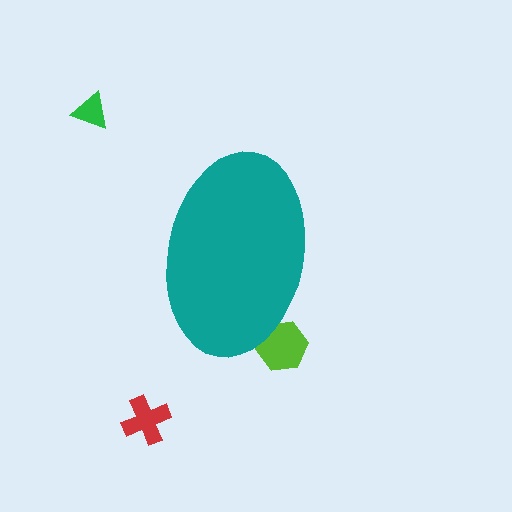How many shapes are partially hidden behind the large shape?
1 shape is partially hidden.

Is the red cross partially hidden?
No, the red cross is fully visible.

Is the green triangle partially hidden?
No, the green triangle is fully visible.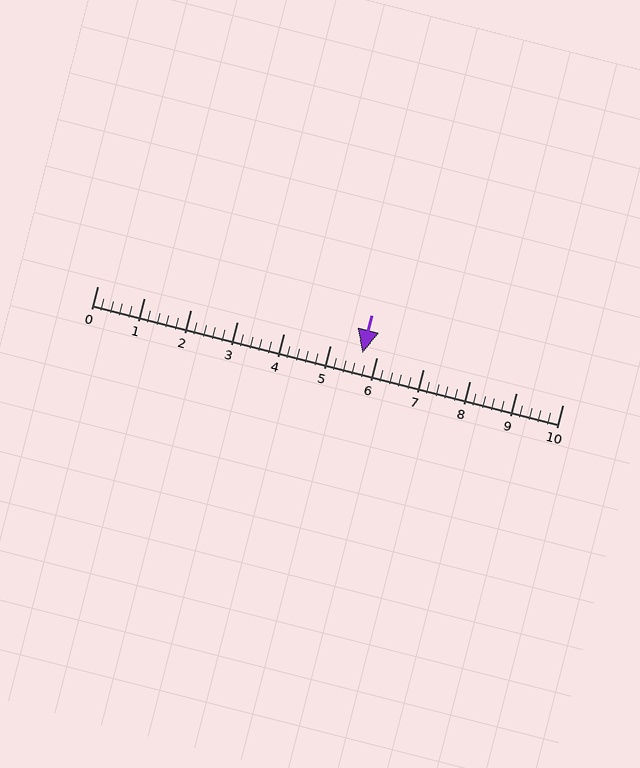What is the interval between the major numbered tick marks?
The major tick marks are spaced 1 units apart.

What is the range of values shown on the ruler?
The ruler shows values from 0 to 10.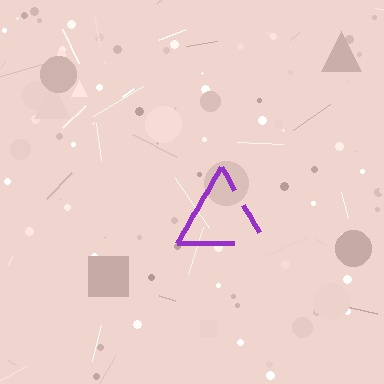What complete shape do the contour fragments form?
The contour fragments form a triangle.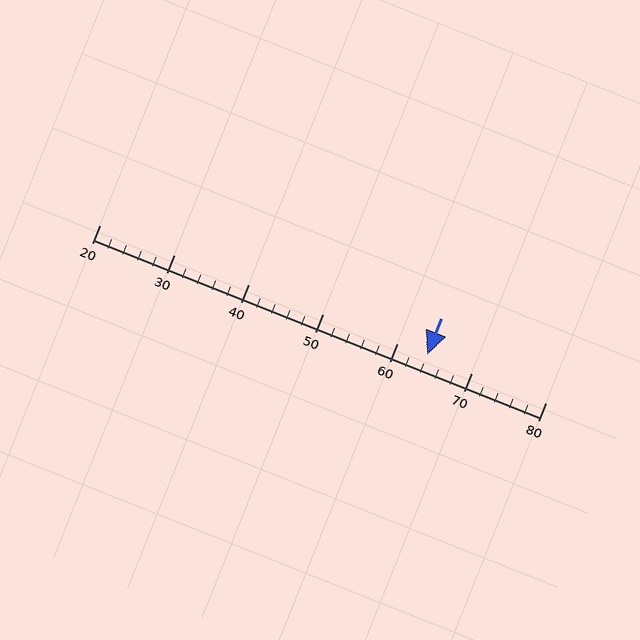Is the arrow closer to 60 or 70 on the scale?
The arrow is closer to 60.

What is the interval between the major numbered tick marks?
The major tick marks are spaced 10 units apart.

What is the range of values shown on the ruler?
The ruler shows values from 20 to 80.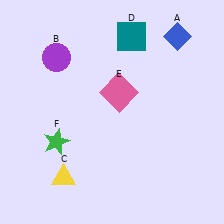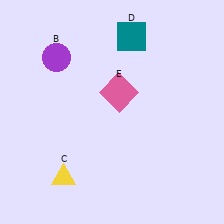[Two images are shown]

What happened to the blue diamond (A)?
The blue diamond (A) was removed in Image 2. It was in the top-right area of Image 1.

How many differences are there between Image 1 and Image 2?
There are 2 differences between the two images.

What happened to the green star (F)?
The green star (F) was removed in Image 2. It was in the bottom-left area of Image 1.